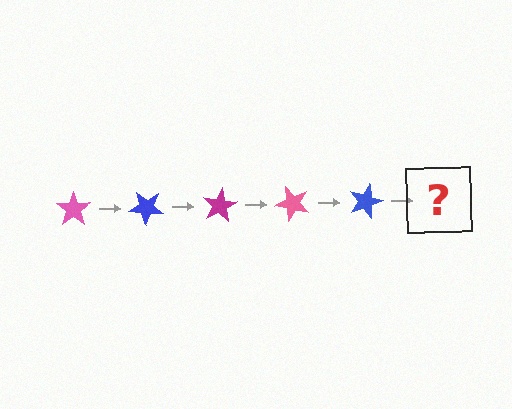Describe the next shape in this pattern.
It should be a magenta star, rotated 200 degrees from the start.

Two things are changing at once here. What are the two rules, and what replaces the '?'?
The two rules are that it rotates 40 degrees each step and the color cycles through pink, blue, and magenta. The '?' should be a magenta star, rotated 200 degrees from the start.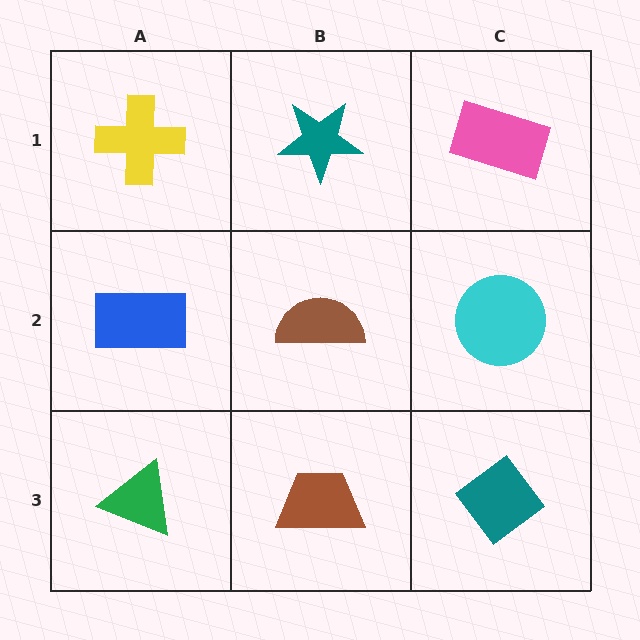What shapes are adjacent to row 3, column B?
A brown semicircle (row 2, column B), a green triangle (row 3, column A), a teal diamond (row 3, column C).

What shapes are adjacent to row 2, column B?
A teal star (row 1, column B), a brown trapezoid (row 3, column B), a blue rectangle (row 2, column A), a cyan circle (row 2, column C).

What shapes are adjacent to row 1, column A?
A blue rectangle (row 2, column A), a teal star (row 1, column B).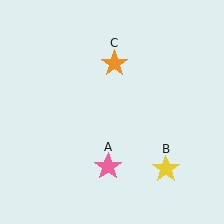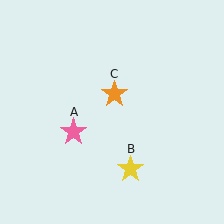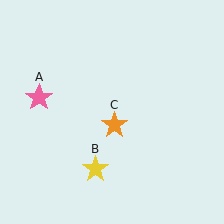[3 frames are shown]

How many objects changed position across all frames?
3 objects changed position: pink star (object A), yellow star (object B), orange star (object C).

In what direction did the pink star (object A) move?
The pink star (object A) moved up and to the left.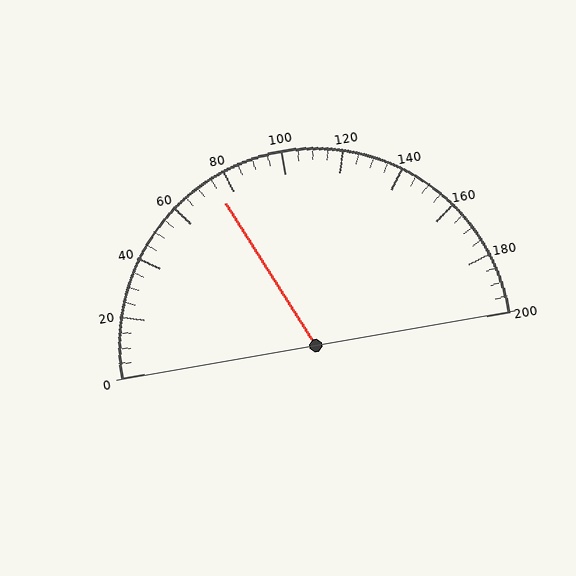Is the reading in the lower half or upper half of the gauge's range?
The reading is in the lower half of the range (0 to 200).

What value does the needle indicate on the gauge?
The needle indicates approximately 75.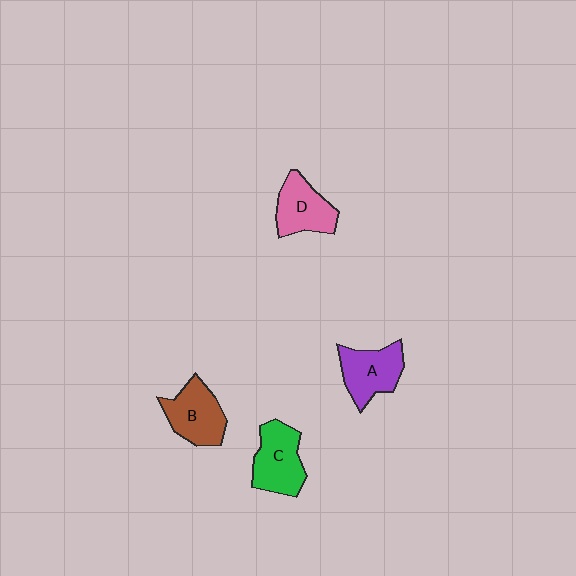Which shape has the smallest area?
Shape D (pink).